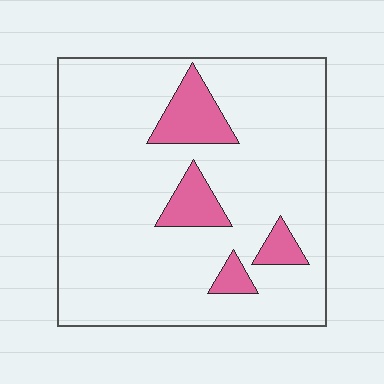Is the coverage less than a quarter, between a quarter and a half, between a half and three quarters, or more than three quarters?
Less than a quarter.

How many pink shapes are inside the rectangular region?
4.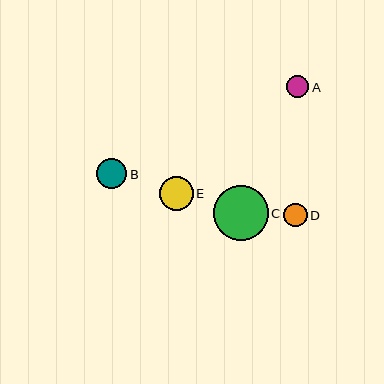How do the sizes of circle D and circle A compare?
Circle D and circle A are approximately the same size.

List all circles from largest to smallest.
From largest to smallest: C, E, B, D, A.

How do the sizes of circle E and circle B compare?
Circle E and circle B are approximately the same size.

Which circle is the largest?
Circle C is the largest with a size of approximately 55 pixels.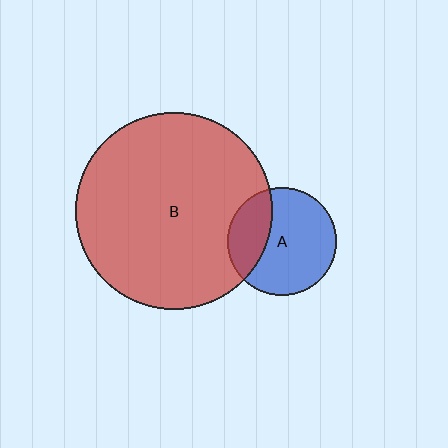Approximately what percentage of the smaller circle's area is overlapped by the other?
Approximately 30%.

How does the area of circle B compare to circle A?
Approximately 3.3 times.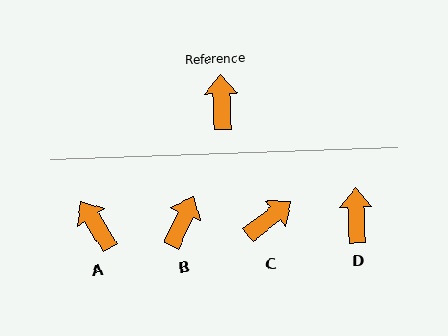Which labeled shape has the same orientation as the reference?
D.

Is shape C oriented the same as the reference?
No, it is off by about 53 degrees.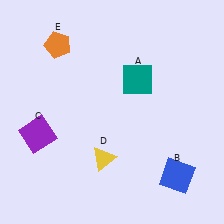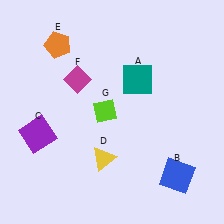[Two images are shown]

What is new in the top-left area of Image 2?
A magenta diamond (F) was added in the top-left area of Image 2.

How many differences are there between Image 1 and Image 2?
There are 2 differences between the two images.